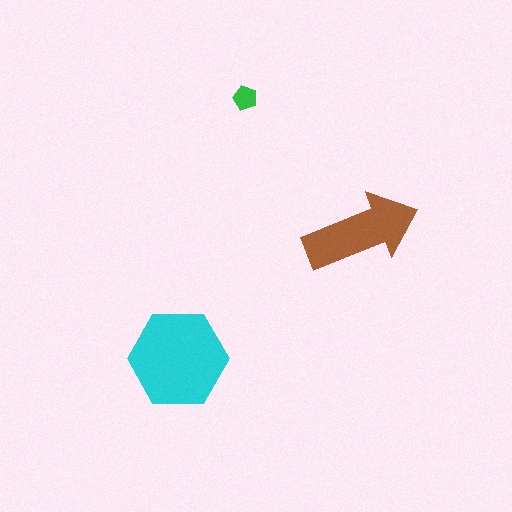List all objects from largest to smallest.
The cyan hexagon, the brown arrow, the green pentagon.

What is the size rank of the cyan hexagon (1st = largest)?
1st.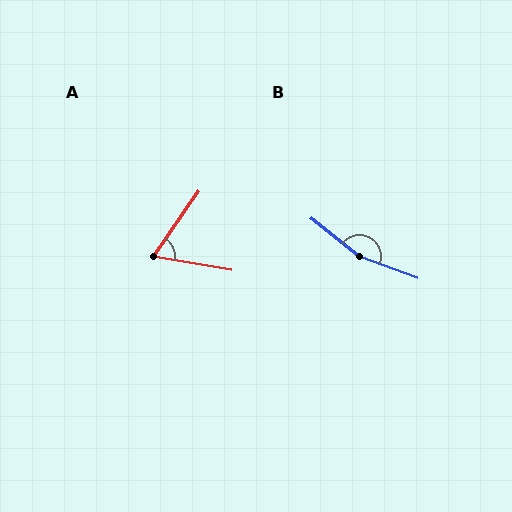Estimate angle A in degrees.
Approximately 65 degrees.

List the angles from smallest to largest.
A (65°), B (161°).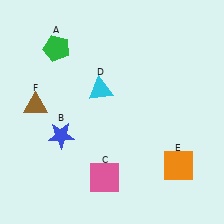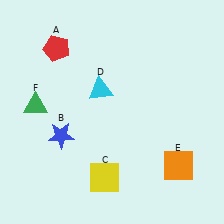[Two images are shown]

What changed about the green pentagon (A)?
In Image 1, A is green. In Image 2, it changed to red.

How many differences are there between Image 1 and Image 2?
There are 3 differences between the two images.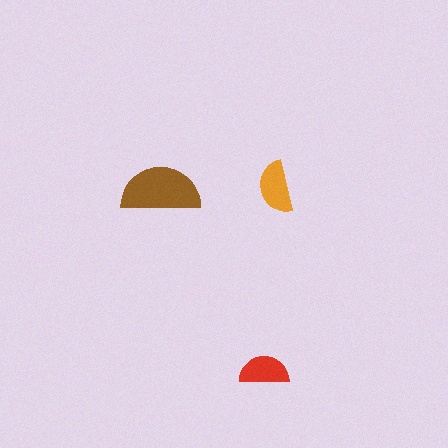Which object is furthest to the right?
The orange semicircle is rightmost.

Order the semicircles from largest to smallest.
the brown one, the orange one, the red one.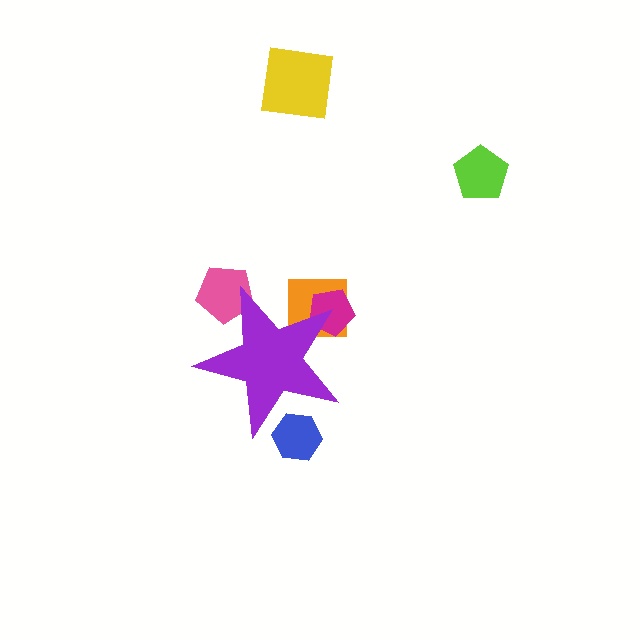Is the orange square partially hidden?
Yes, the orange square is partially hidden behind the purple star.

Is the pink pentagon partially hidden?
Yes, the pink pentagon is partially hidden behind the purple star.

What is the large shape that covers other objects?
A purple star.